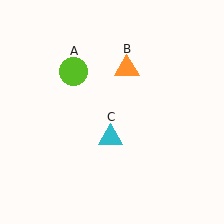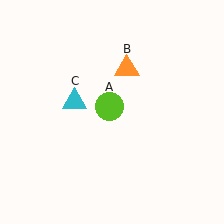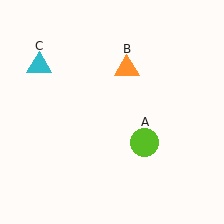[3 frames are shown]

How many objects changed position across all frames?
2 objects changed position: lime circle (object A), cyan triangle (object C).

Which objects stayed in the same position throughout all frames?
Orange triangle (object B) remained stationary.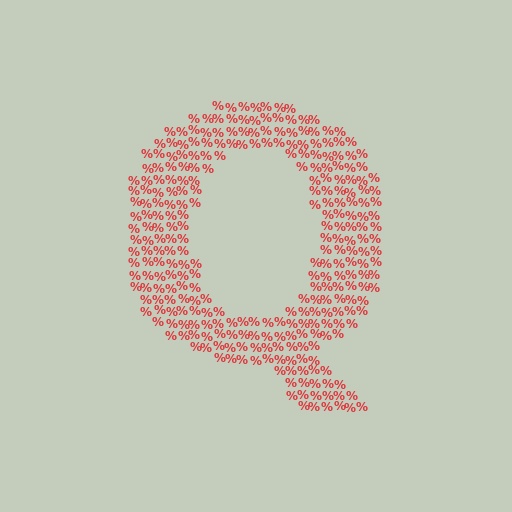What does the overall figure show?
The overall figure shows the letter Q.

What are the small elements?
The small elements are percent signs.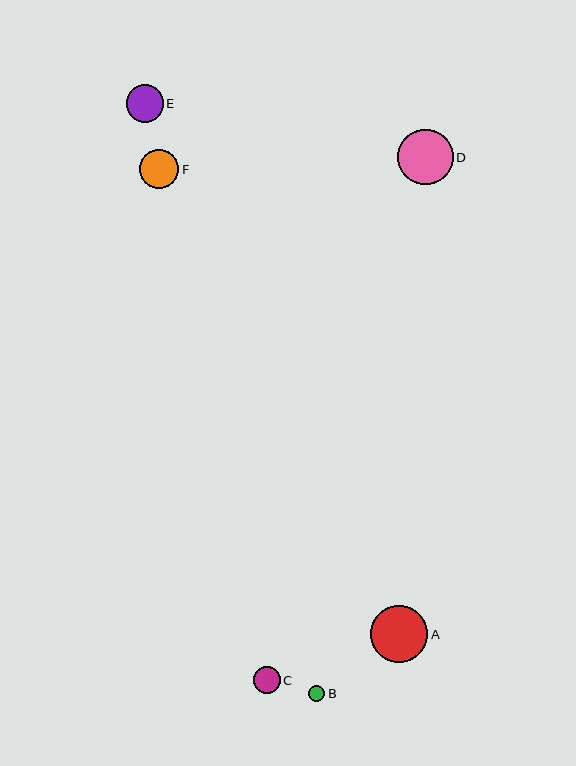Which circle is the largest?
Circle A is the largest with a size of approximately 57 pixels.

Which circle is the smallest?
Circle B is the smallest with a size of approximately 16 pixels.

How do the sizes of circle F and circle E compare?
Circle F and circle E are approximately the same size.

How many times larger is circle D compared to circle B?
Circle D is approximately 3.4 times the size of circle B.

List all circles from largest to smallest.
From largest to smallest: A, D, F, E, C, B.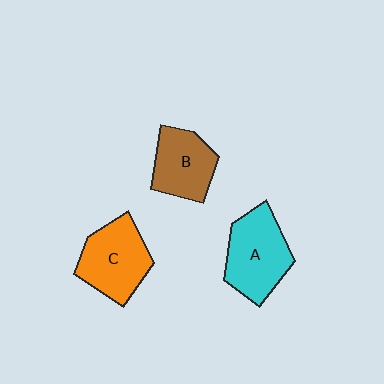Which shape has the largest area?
Shape A (cyan).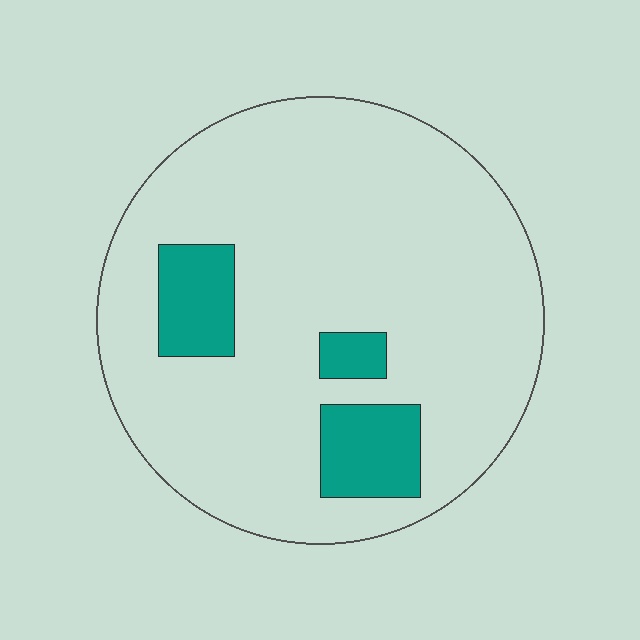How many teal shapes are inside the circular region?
3.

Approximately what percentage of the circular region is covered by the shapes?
Approximately 15%.